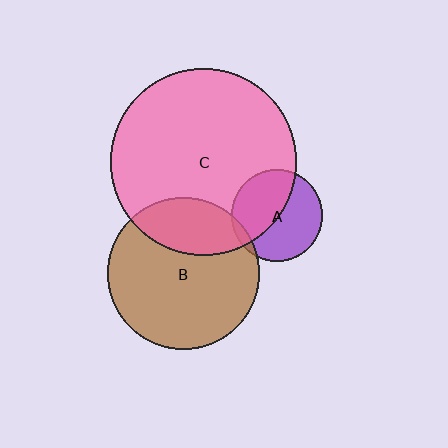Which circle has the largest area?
Circle C (pink).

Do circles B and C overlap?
Yes.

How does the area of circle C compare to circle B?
Approximately 1.5 times.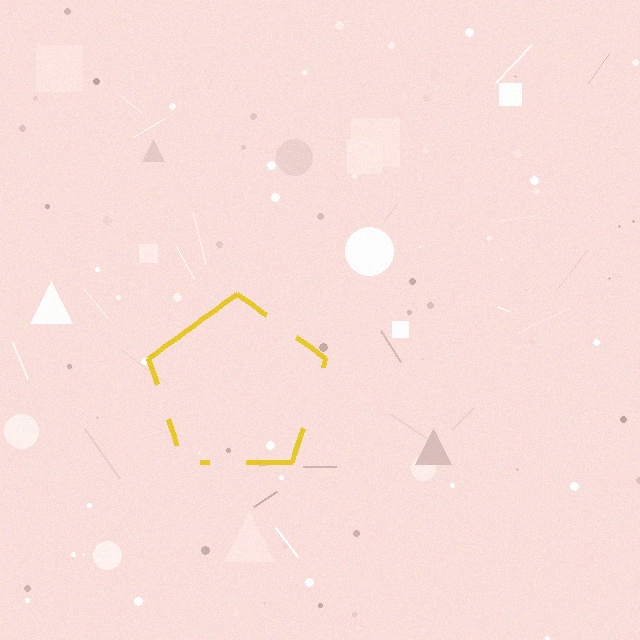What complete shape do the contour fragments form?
The contour fragments form a pentagon.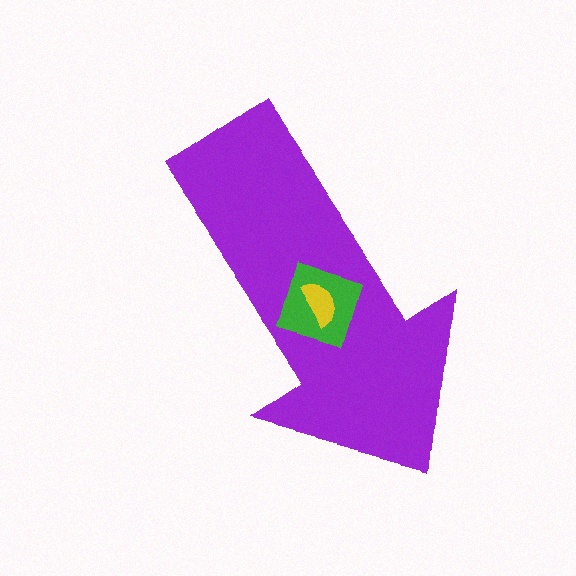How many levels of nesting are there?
3.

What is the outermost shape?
The purple arrow.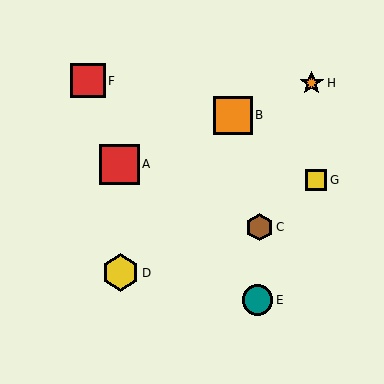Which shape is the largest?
The red square (labeled A) is the largest.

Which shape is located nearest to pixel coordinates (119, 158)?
The red square (labeled A) at (119, 164) is nearest to that location.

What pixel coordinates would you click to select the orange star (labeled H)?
Click at (312, 83) to select the orange star H.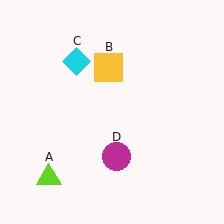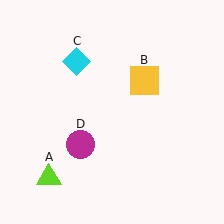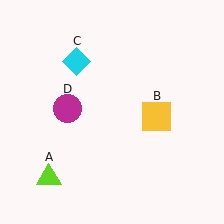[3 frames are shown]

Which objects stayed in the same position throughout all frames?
Lime triangle (object A) and cyan diamond (object C) remained stationary.